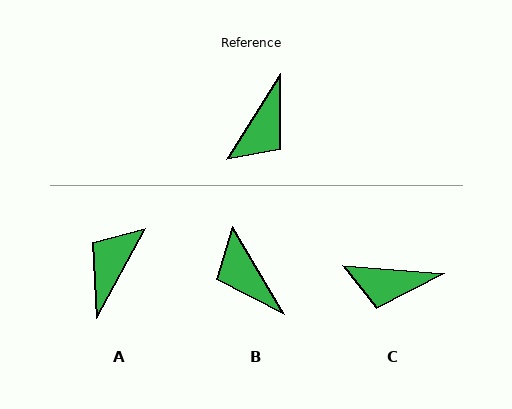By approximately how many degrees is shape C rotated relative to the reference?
Approximately 63 degrees clockwise.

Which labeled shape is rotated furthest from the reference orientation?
A, about 177 degrees away.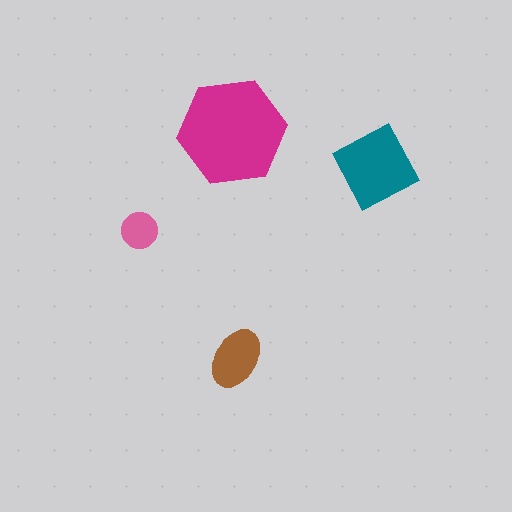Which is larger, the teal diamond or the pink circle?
The teal diamond.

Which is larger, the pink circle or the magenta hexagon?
The magenta hexagon.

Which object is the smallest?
The pink circle.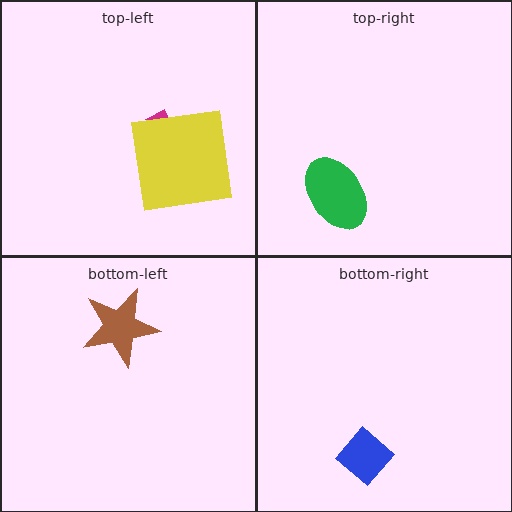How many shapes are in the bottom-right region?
1.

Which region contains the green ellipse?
The top-right region.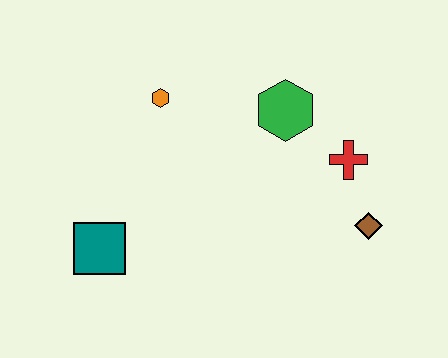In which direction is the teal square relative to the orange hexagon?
The teal square is below the orange hexagon.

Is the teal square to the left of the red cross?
Yes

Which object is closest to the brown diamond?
The red cross is closest to the brown diamond.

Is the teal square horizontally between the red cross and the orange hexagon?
No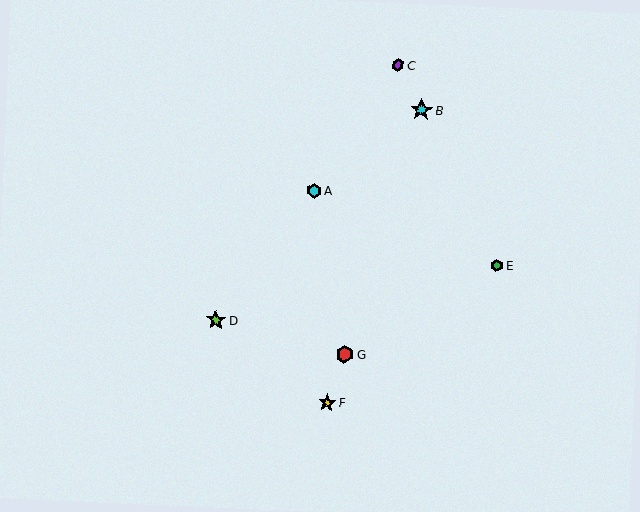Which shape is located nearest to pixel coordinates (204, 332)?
The lime star (labeled D) at (216, 320) is nearest to that location.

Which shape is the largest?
The cyan star (labeled B) is the largest.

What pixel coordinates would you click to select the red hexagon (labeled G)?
Click at (345, 354) to select the red hexagon G.